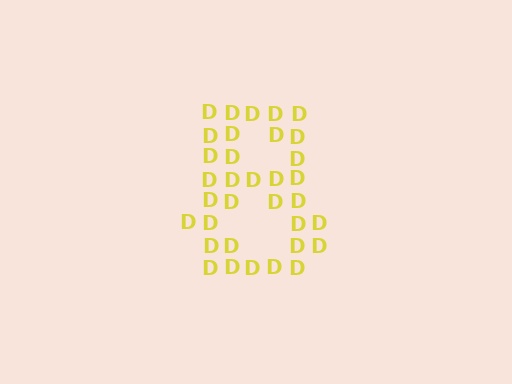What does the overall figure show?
The overall figure shows the digit 8.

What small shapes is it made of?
It is made of small letter D's.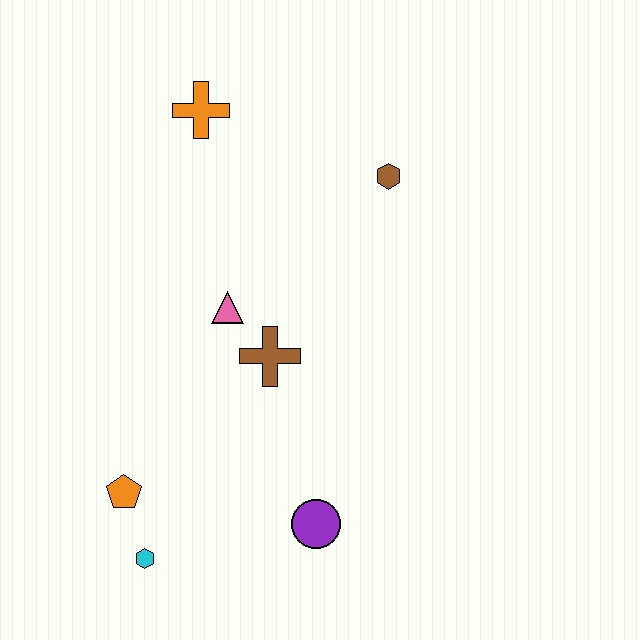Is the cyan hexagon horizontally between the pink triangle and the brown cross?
No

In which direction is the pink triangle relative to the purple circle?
The pink triangle is above the purple circle.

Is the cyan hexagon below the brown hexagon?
Yes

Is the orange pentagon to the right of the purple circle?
No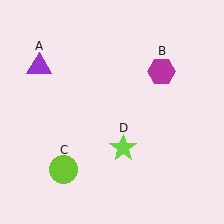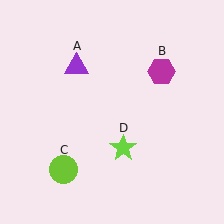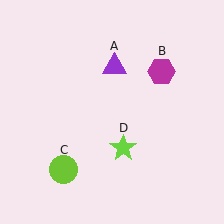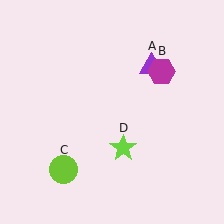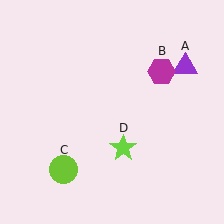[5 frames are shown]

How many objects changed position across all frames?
1 object changed position: purple triangle (object A).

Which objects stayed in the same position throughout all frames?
Magenta hexagon (object B) and lime circle (object C) and lime star (object D) remained stationary.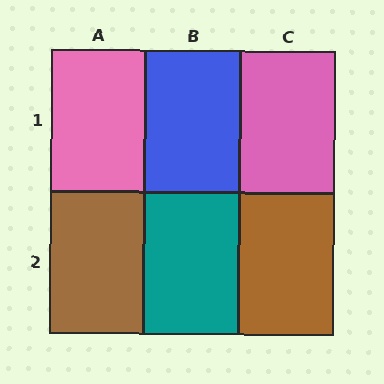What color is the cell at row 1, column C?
Pink.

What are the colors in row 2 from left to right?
Brown, teal, brown.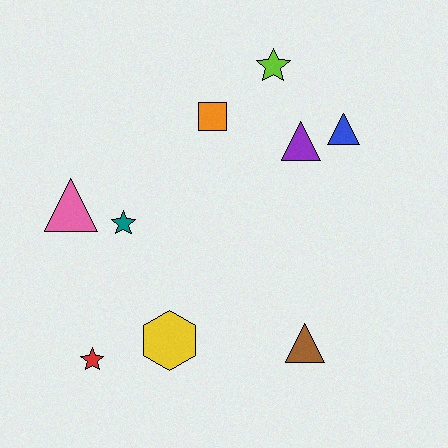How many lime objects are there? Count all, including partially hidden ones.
There is 1 lime object.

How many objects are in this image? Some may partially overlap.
There are 9 objects.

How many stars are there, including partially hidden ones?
There are 3 stars.